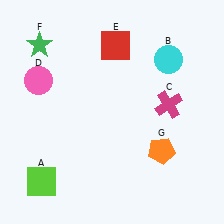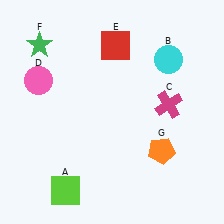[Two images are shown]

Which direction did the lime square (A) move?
The lime square (A) moved right.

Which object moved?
The lime square (A) moved right.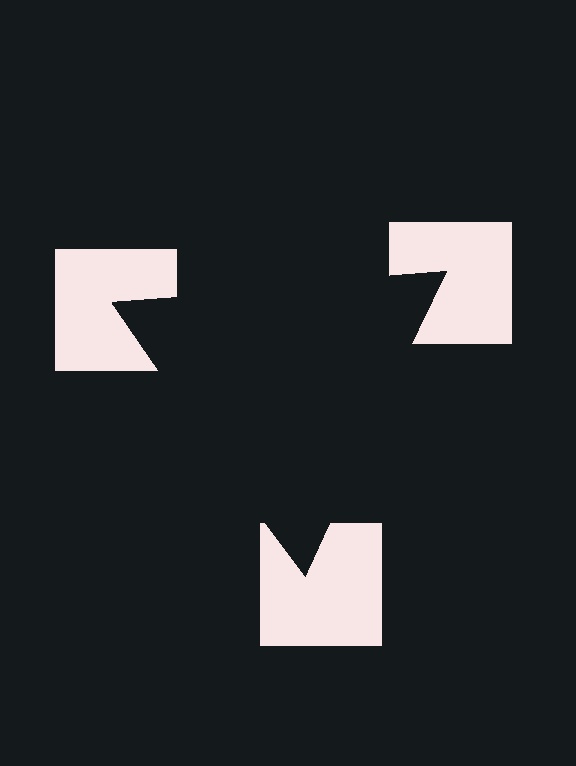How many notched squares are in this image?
There are 3 — one at each vertex of the illusory triangle.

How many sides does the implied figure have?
3 sides.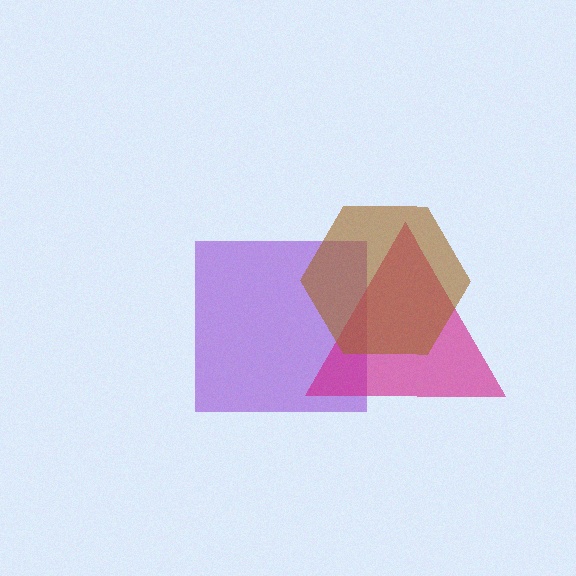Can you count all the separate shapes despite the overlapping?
Yes, there are 3 separate shapes.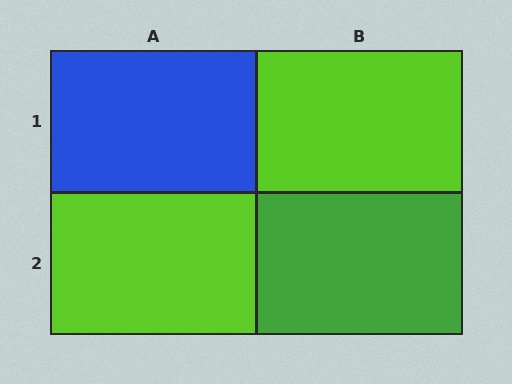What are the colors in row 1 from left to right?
Blue, lime.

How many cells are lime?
2 cells are lime.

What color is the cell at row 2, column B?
Green.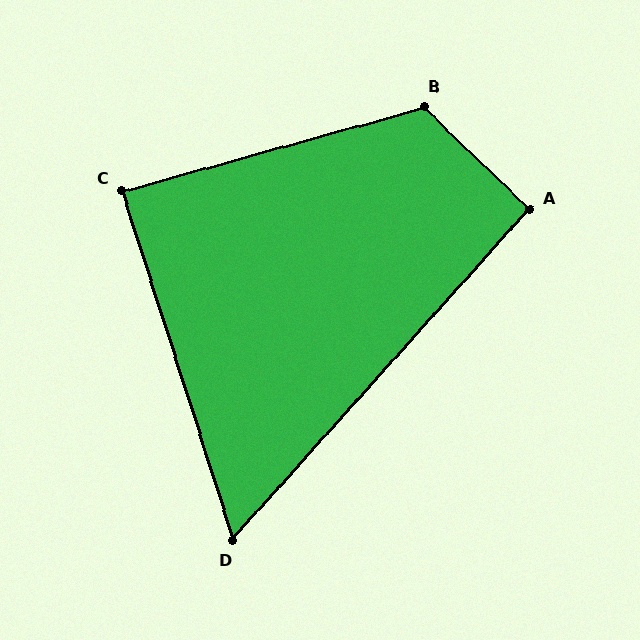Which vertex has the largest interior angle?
B, at approximately 120 degrees.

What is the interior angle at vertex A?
Approximately 92 degrees (approximately right).